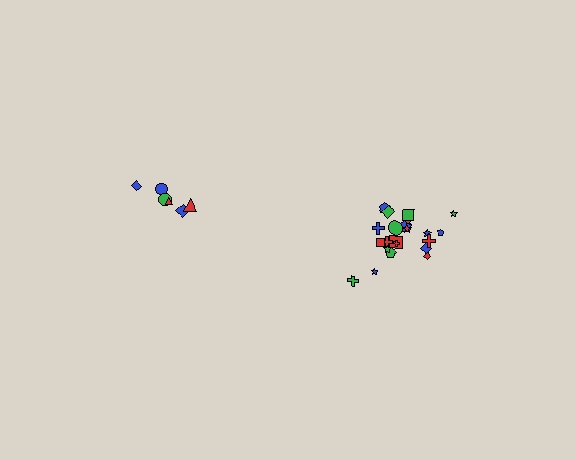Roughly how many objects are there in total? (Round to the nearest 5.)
Roughly 30 objects in total.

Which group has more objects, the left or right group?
The right group.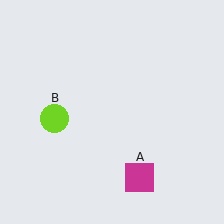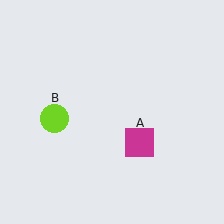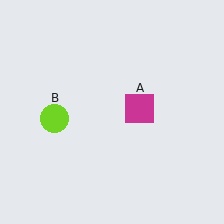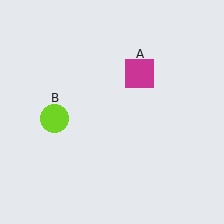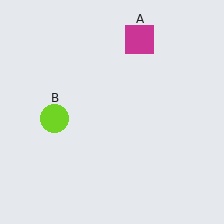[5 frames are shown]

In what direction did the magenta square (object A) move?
The magenta square (object A) moved up.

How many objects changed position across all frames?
1 object changed position: magenta square (object A).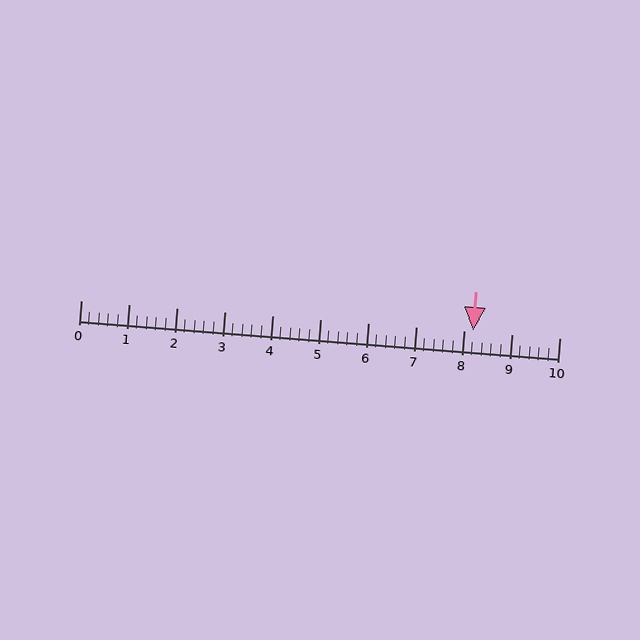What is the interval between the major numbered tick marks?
The major tick marks are spaced 1 units apart.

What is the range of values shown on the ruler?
The ruler shows values from 0 to 10.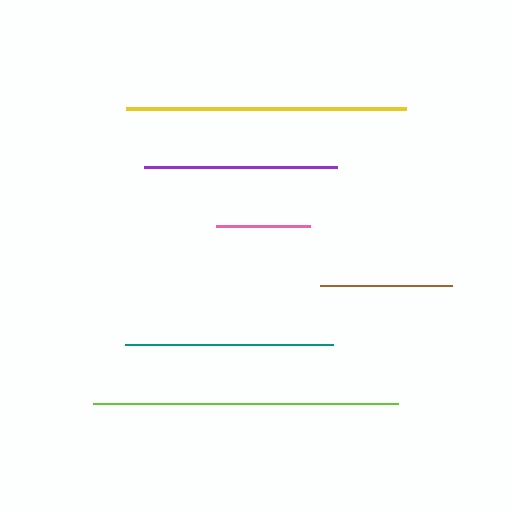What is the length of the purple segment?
The purple segment is approximately 193 pixels long.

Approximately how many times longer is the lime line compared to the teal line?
The lime line is approximately 1.5 times the length of the teal line.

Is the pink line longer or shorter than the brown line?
The brown line is longer than the pink line.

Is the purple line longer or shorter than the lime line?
The lime line is longer than the purple line.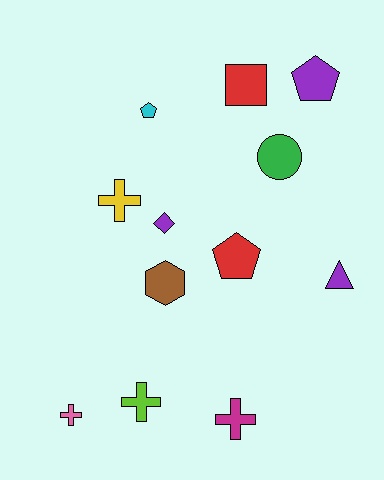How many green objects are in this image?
There is 1 green object.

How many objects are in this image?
There are 12 objects.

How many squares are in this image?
There is 1 square.